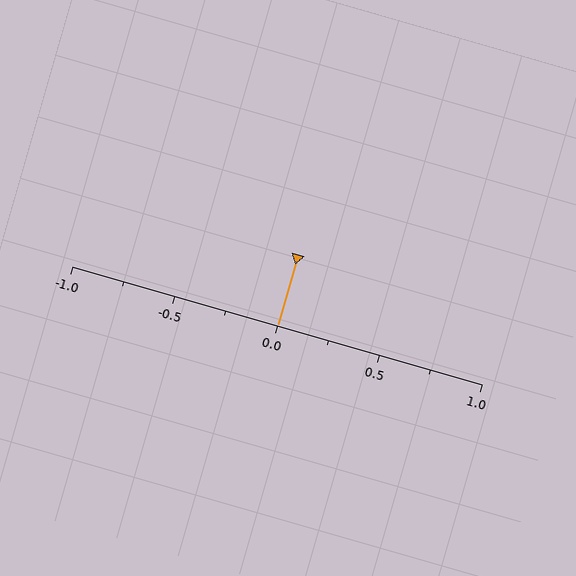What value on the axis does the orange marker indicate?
The marker indicates approximately 0.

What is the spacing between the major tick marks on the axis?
The major ticks are spaced 0.5 apart.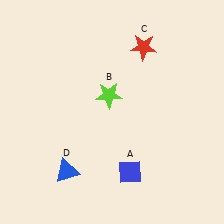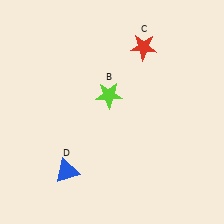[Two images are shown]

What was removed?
The blue diamond (A) was removed in Image 2.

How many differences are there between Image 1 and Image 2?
There is 1 difference between the two images.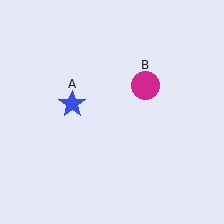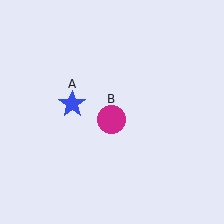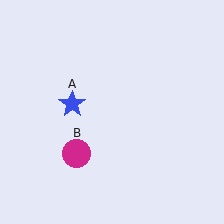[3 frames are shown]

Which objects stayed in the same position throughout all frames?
Blue star (object A) remained stationary.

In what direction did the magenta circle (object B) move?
The magenta circle (object B) moved down and to the left.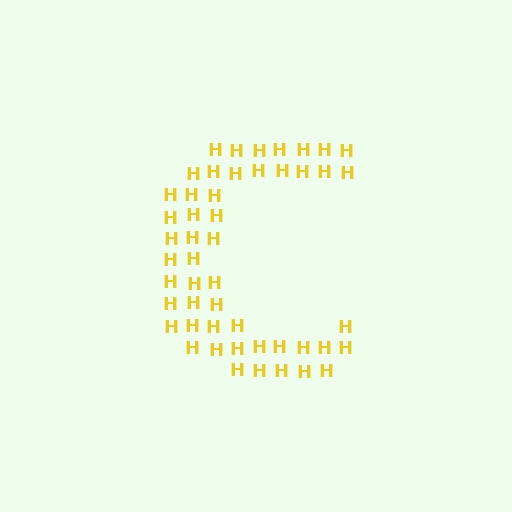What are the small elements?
The small elements are letter H's.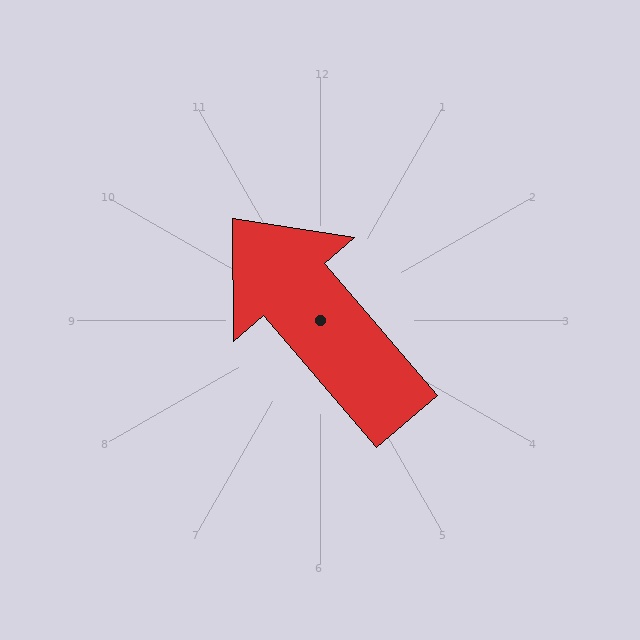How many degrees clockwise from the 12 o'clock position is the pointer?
Approximately 319 degrees.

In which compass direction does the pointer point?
Northwest.